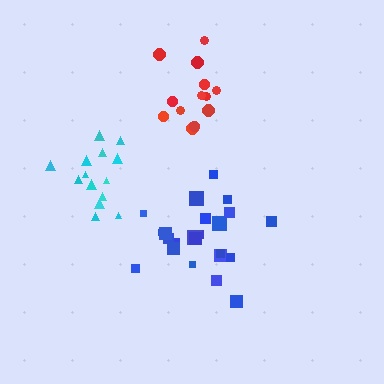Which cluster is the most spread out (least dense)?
Cyan.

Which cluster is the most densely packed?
Red.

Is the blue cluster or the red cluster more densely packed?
Red.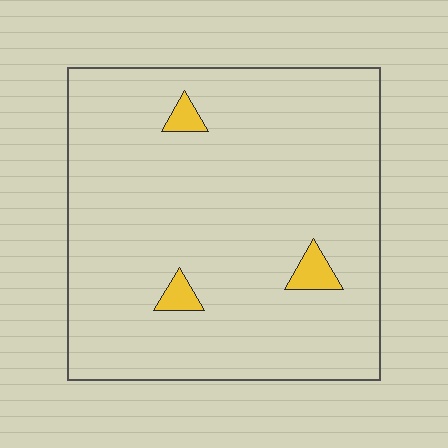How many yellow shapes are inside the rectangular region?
3.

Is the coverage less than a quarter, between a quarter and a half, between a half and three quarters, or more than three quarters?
Less than a quarter.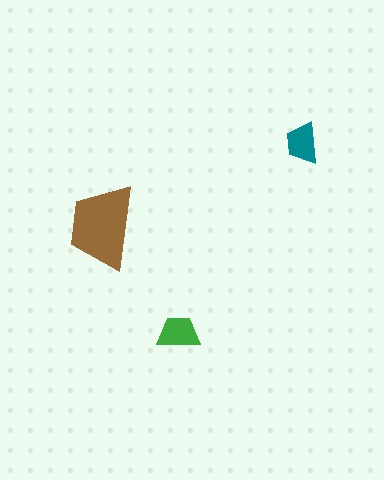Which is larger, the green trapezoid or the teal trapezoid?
The green one.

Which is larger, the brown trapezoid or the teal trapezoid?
The brown one.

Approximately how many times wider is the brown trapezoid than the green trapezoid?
About 2 times wider.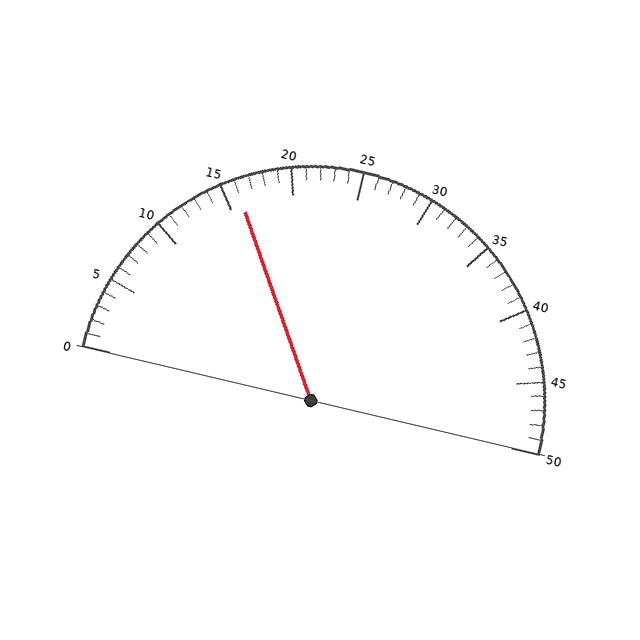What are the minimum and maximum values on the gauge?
The gauge ranges from 0 to 50.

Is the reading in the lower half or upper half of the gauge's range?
The reading is in the lower half of the range (0 to 50).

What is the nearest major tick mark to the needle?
The nearest major tick mark is 15.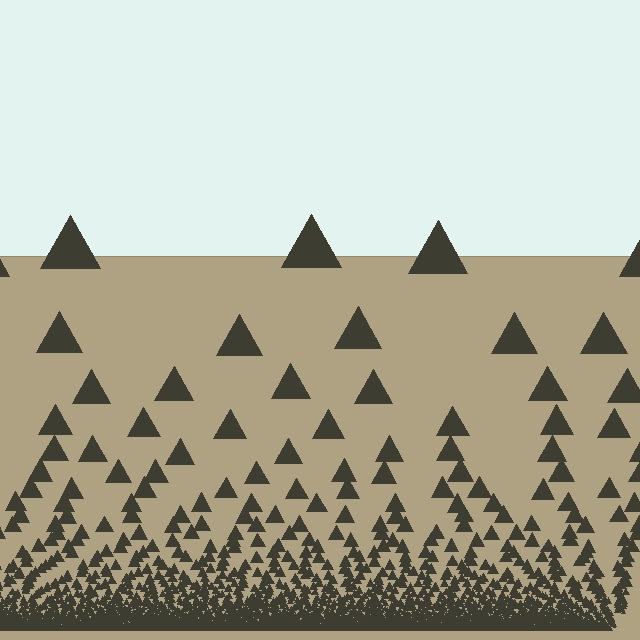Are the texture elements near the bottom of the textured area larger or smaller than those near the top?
Smaller. The gradient is inverted — elements near the bottom are smaller and denser.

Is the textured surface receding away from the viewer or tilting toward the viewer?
The surface appears to tilt toward the viewer. Texture elements get larger and sparser toward the top.